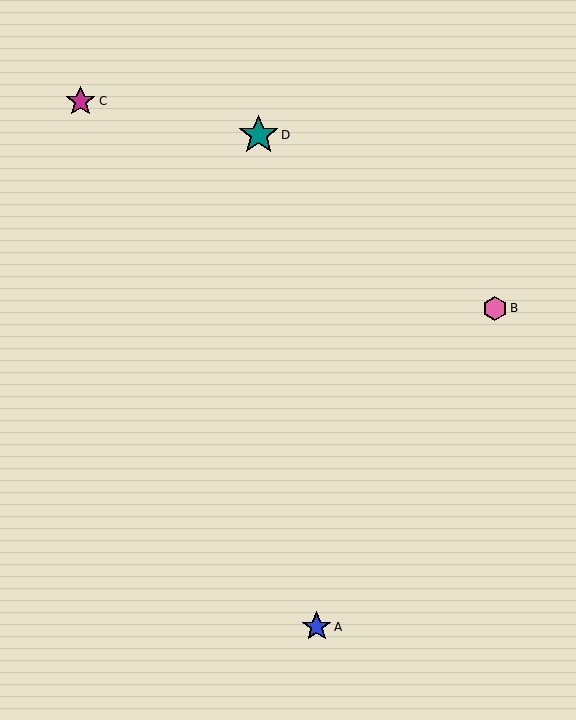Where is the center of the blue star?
The center of the blue star is at (317, 627).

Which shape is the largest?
The teal star (labeled D) is the largest.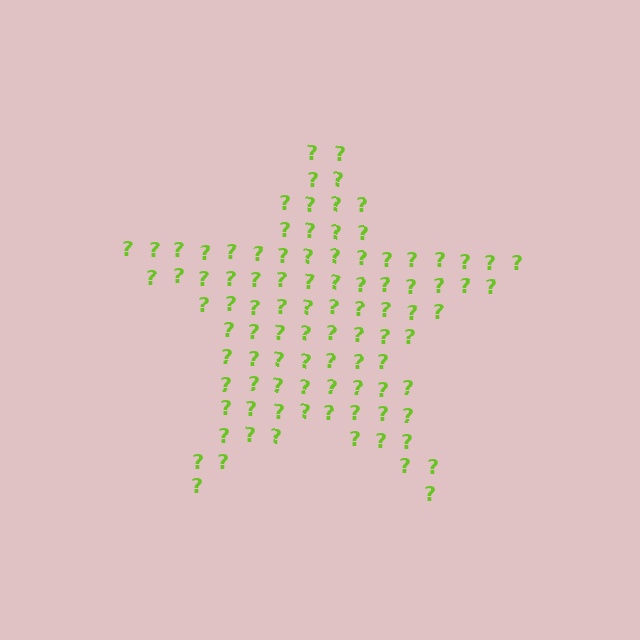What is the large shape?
The large shape is a star.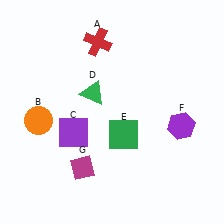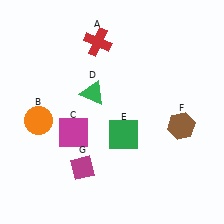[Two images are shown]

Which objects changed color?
C changed from purple to magenta. F changed from purple to brown.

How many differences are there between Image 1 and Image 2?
There are 2 differences between the two images.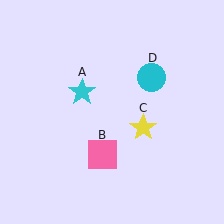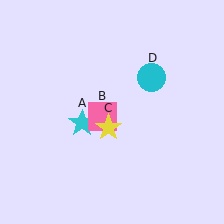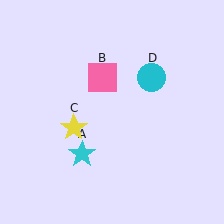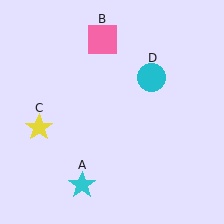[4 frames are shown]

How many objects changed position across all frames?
3 objects changed position: cyan star (object A), pink square (object B), yellow star (object C).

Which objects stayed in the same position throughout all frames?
Cyan circle (object D) remained stationary.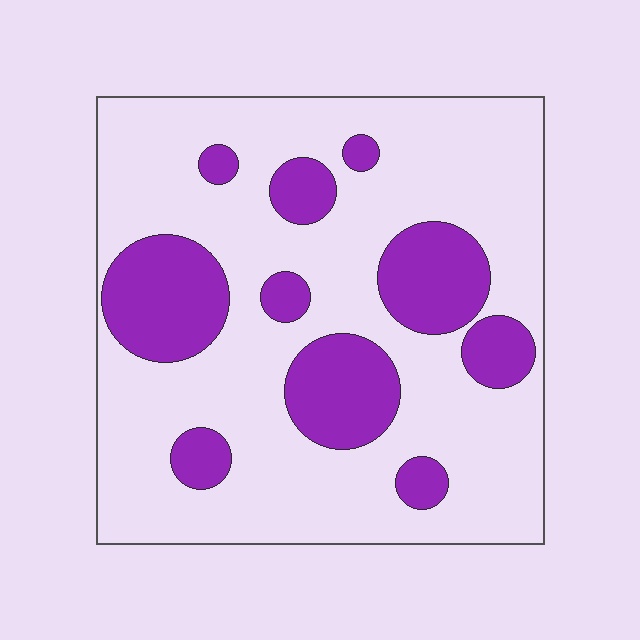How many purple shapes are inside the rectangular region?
10.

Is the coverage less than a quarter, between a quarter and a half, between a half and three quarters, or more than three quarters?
Between a quarter and a half.